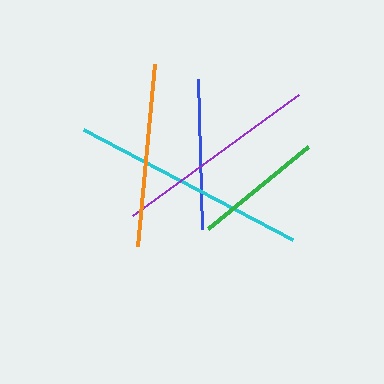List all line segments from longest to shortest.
From longest to shortest: cyan, purple, orange, blue, green.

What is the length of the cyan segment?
The cyan segment is approximately 235 pixels long.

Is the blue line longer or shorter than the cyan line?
The cyan line is longer than the blue line.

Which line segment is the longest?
The cyan line is the longest at approximately 235 pixels.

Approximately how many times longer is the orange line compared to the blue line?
The orange line is approximately 1.2 times the length of the blue line.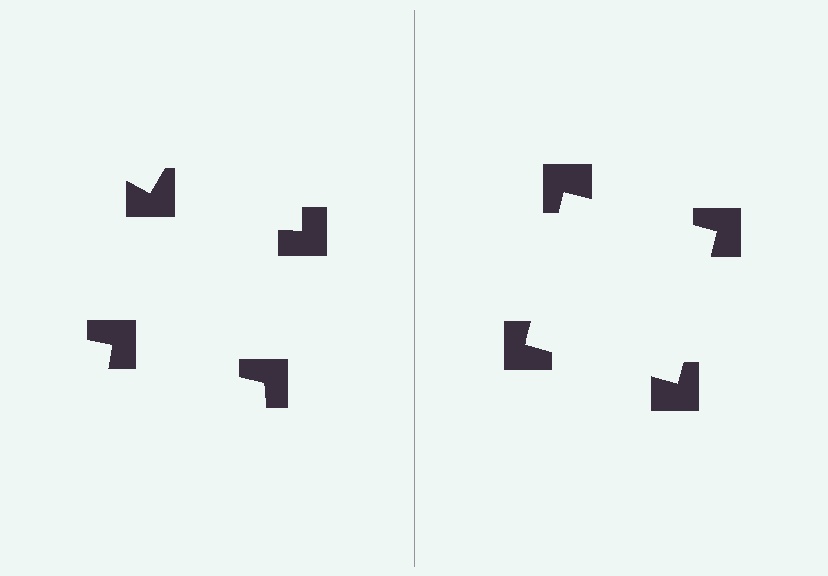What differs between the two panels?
The notched squares are positioned identically on both sides; only the wedge orientations differ. On the right they align to a square; on the left they are misaligned.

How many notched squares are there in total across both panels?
8 — 4 on each side.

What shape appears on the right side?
An illusory square.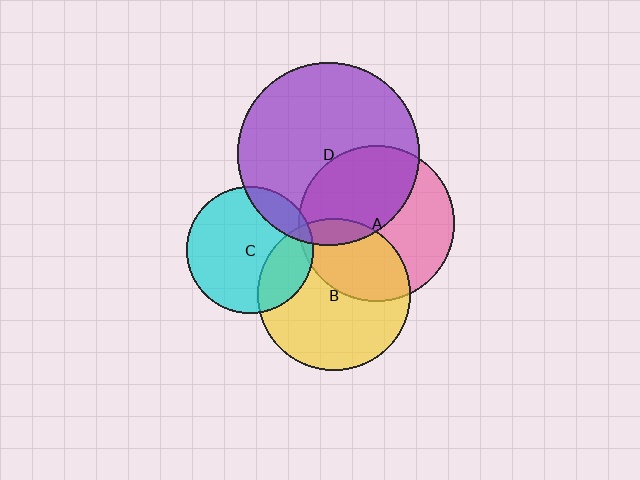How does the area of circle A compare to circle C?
Approximately 1.5 times.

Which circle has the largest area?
Circle D (purple).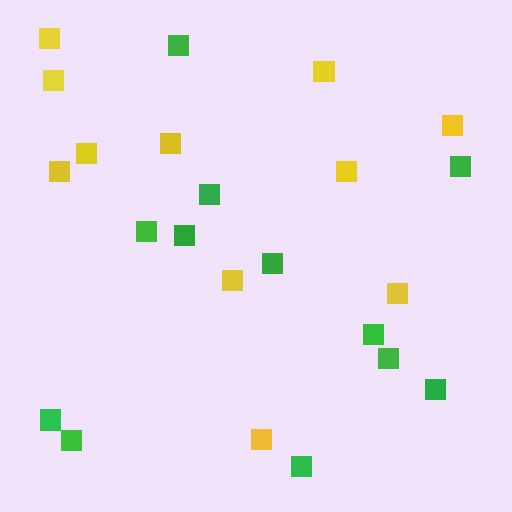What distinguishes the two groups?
There are 2 groups: one group of yellow squares (11) and one group of green squares (12).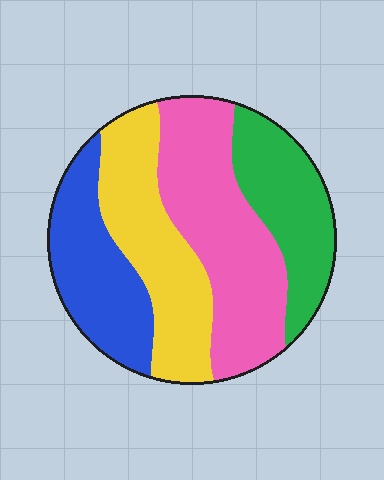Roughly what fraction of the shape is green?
Green covers roughly 20% of the shape.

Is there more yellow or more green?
Yellow.